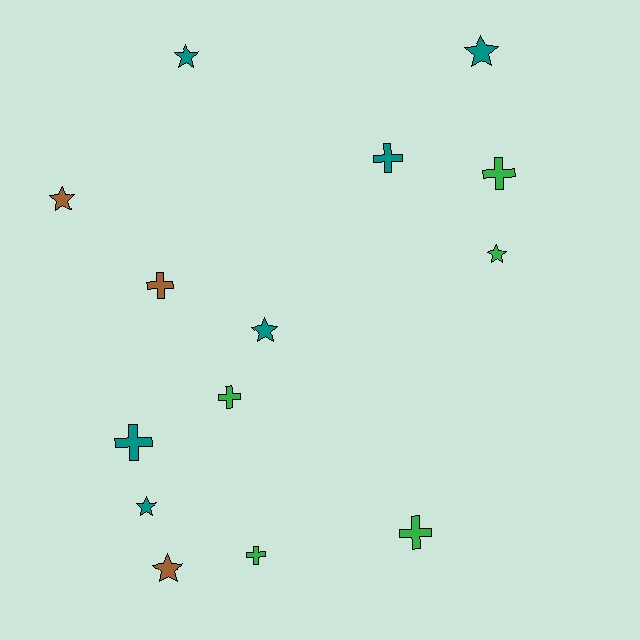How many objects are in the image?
There are 14 objects.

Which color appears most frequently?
Teal, with 6 objects.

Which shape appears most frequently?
Star, with 7 objects.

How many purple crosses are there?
There are no purple crosses.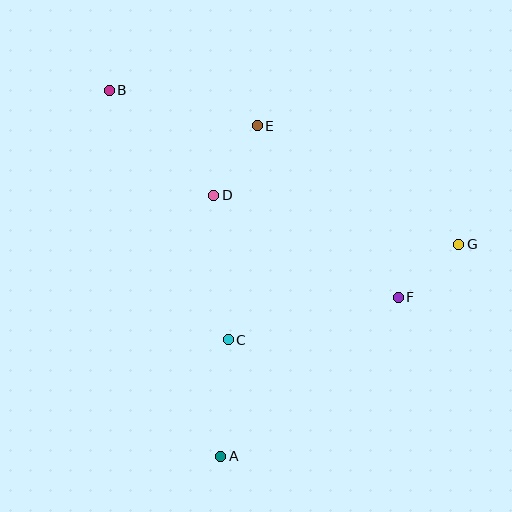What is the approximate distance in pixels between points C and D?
The distance between C and D is approximately 145 pixels.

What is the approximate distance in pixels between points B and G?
The distance between B and G is approximately 382 pixels.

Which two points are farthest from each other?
Points A and B are farthest from each other.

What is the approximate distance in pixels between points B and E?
The distance between B and E is approximately 153 pixels.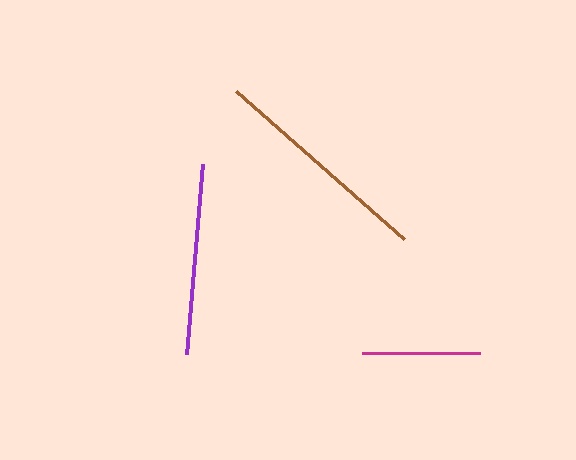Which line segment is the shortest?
The magenta line is the shortest at approximately 118 pixels.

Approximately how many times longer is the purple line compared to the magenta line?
The purple line is approximately 1.6 times the length of the magenta line.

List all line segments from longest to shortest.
From longest to shortest: brown, purple, magenta.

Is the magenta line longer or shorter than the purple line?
The purple line is longer than the magenta line.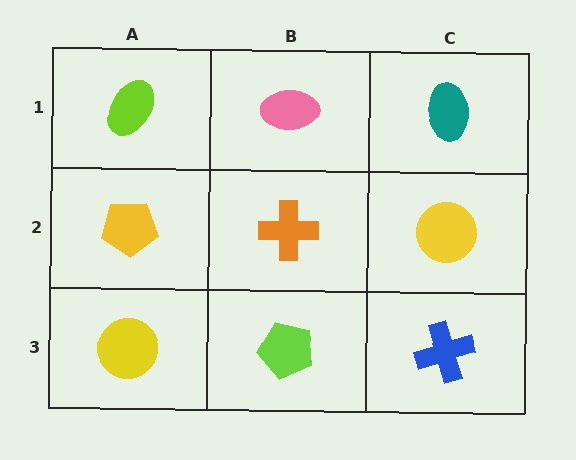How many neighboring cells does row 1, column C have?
2.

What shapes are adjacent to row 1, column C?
A yellow circle (row 2, column C), a pink ellipse (row 1, column B).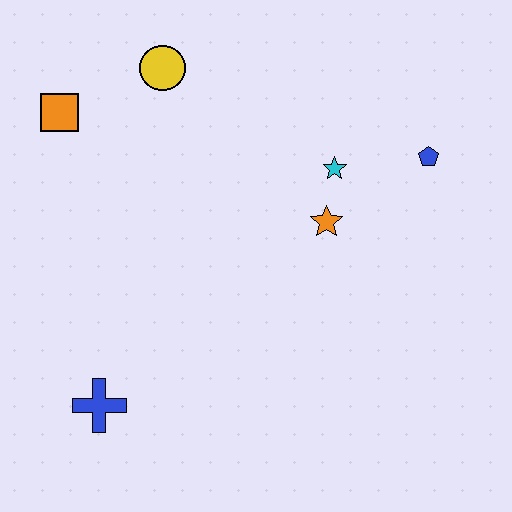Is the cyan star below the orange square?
Yes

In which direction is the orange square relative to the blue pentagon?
The orange square is to the left of the blue pentagon.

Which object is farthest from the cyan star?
The blue cross is farthest from the cyan star.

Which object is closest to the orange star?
The cyan star is closest to the orange star.